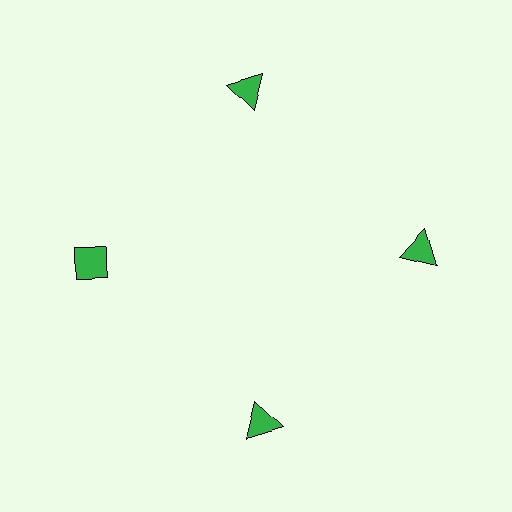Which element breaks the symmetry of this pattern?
The green diamond at roughly the 9 o'clock position breaks the symmetry. All other shapes are green triangles.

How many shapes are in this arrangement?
There are 4 shapes arranged in a ring pattern.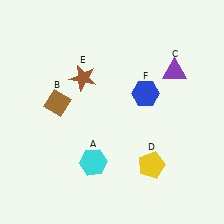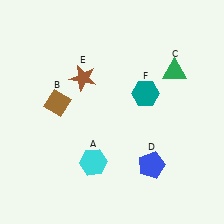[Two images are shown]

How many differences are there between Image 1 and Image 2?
There are 3 differences between the two images.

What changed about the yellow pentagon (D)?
In Image 1, D is yellow. In Image 2, it changed to blue.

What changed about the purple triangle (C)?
In Image 1, C is purple. In Image 2, it changed to green.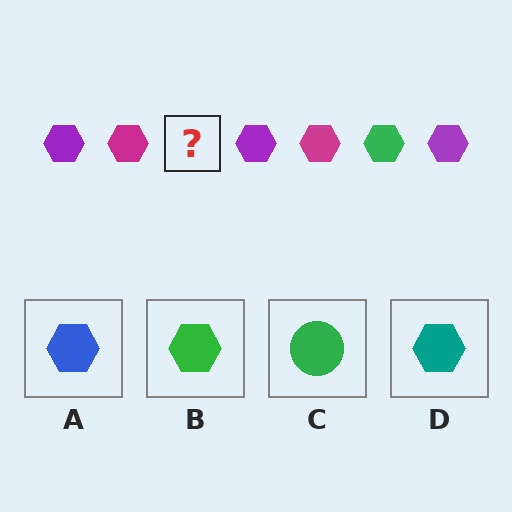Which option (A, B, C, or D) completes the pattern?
B.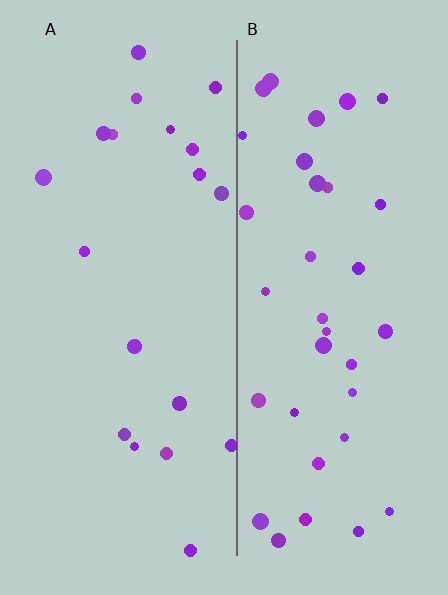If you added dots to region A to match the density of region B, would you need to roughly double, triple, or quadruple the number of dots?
Approximately double.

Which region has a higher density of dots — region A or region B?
B (the right).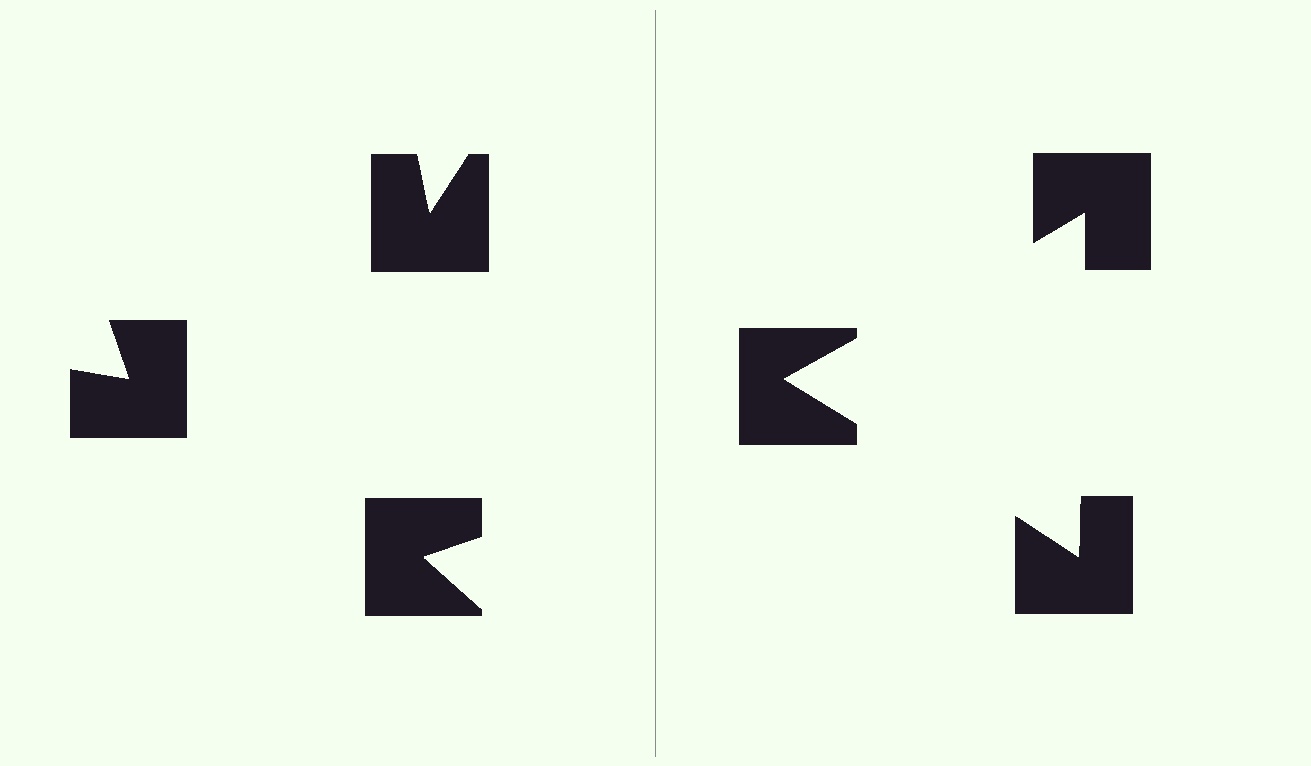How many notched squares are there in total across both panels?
6 — 3 on each side.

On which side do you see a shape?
An illusory triangle appears on the right side. On the left side the wedge cuts are rotated, so no coherent shape forms.